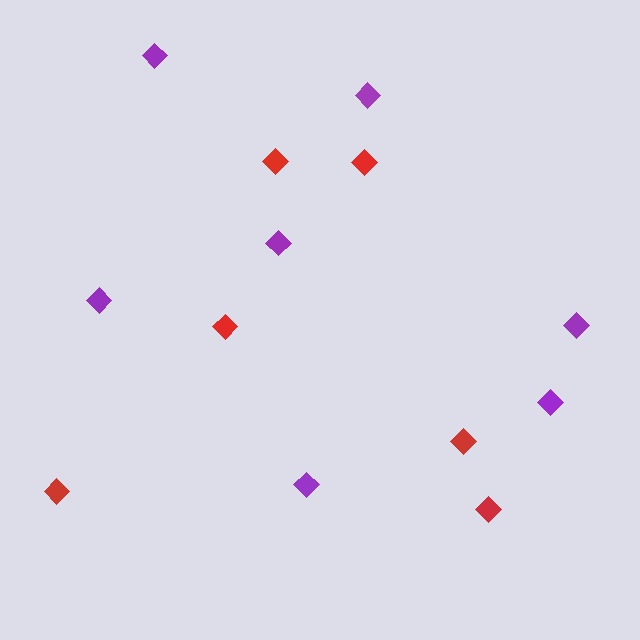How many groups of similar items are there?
There are 2 groups: one group of red diamonds (6) and one group of purple diamonds (7).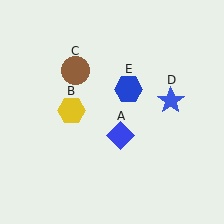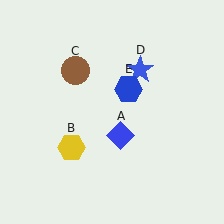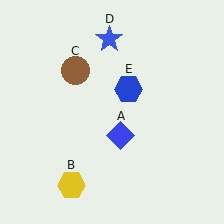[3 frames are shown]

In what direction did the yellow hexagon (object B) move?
The yellow hexagon (object B) moved down.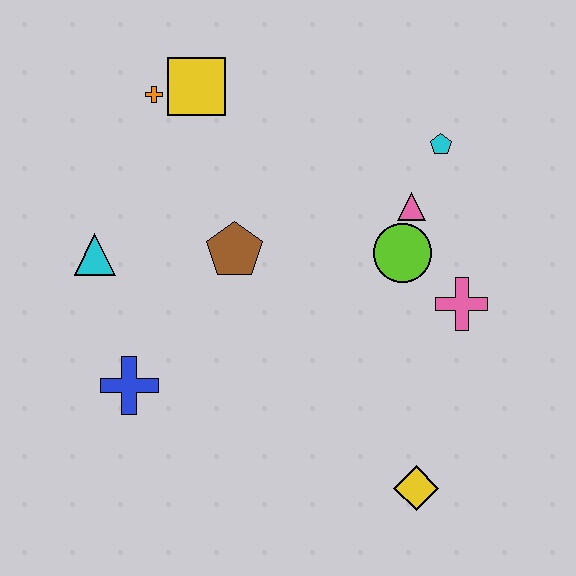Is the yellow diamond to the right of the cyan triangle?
Yes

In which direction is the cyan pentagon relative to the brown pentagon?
The cyan pentagon is to the right of the brown pentagon.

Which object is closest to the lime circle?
The pink triangle is closest to the lime circle.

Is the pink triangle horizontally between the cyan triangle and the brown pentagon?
No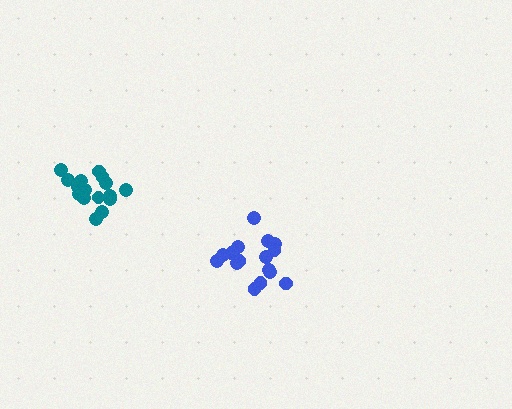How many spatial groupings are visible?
There are 2 spatial groupings.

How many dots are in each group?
Group 1: 17 dots, Group 2: 16 dots (33 total).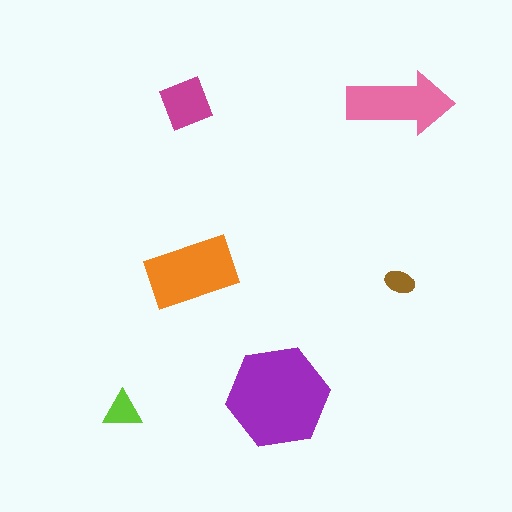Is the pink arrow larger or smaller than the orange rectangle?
Smaller.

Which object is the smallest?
The brown ellipse.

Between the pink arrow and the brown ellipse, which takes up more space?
The pink arrow.